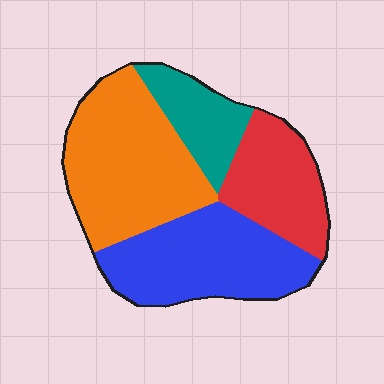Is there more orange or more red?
Orange.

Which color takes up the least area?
Teal, at roughly 15%.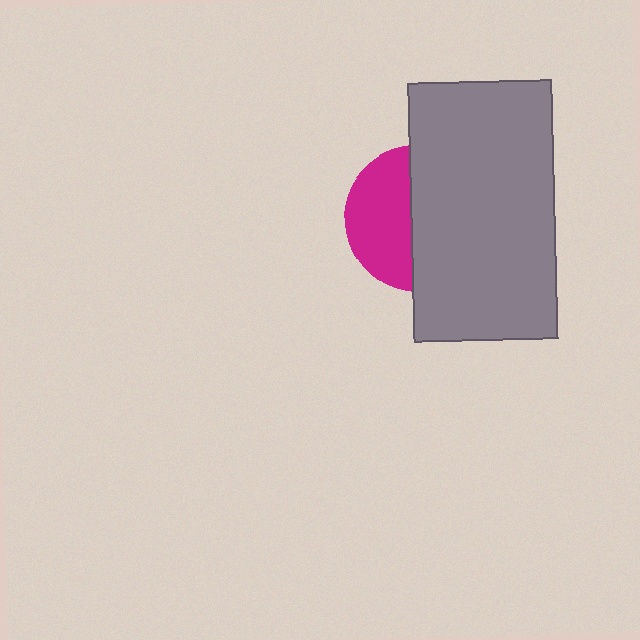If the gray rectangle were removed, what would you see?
You would see the complete magenta circle.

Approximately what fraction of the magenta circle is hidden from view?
Roughly 56% of the magenta circle is hidden behind the gray rectangle.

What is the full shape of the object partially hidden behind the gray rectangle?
The partially hidden object is a magenta circle.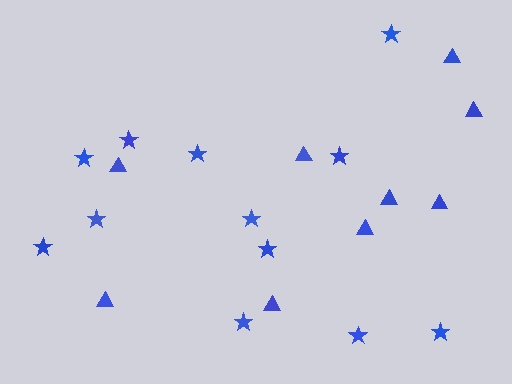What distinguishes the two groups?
There are 2 groups: one group of stars (12) and one group of triangles (9).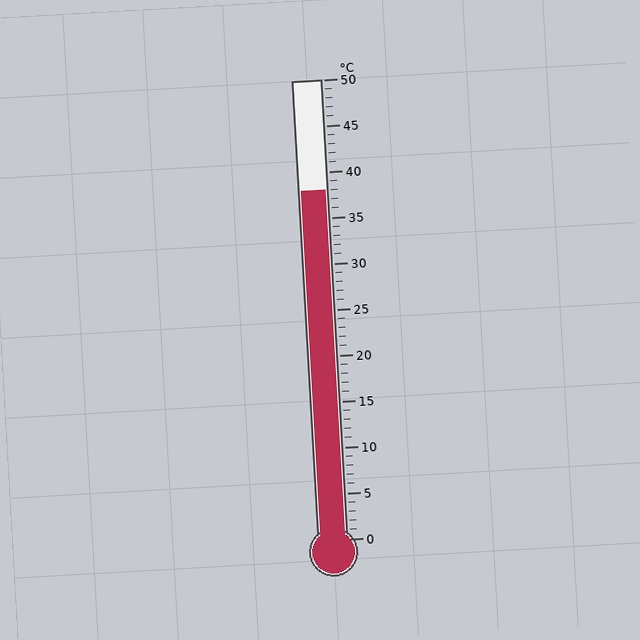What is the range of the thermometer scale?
The thermometer scale ranges from 0°C to 50°C.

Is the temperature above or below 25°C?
The temperature is above 25°C.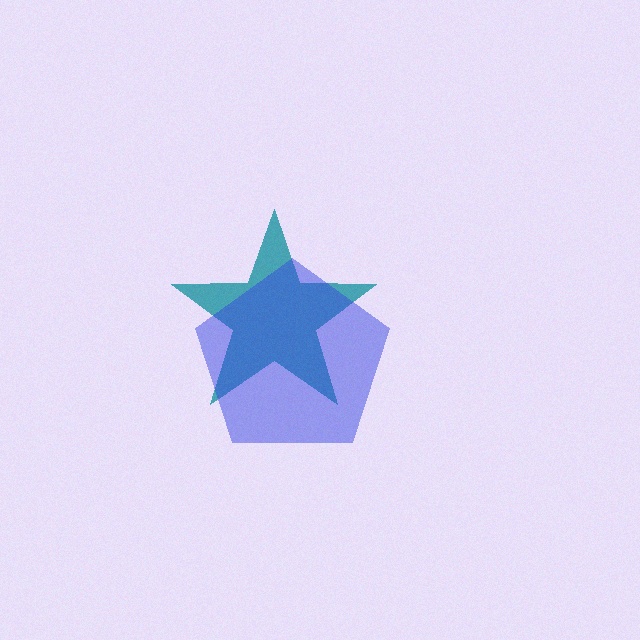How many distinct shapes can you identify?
There are 2 distinct shapes: a teal star, a blue pentagon.